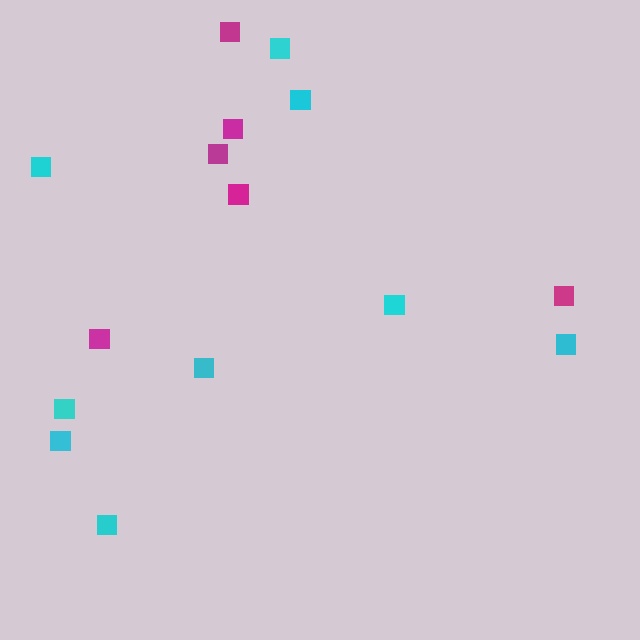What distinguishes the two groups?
There are 2 groups: one group of magenta squares (6) and one group of cyan squares (9).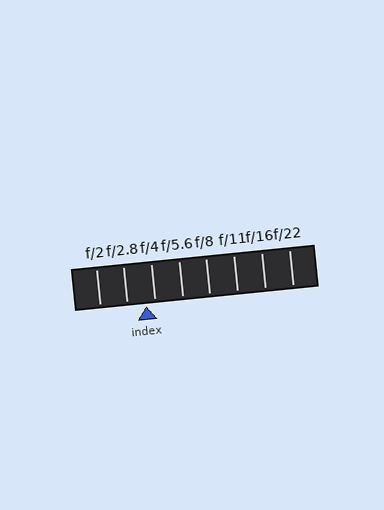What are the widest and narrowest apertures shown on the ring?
The widest aperture shown is f/2 and the narrowest is f/22.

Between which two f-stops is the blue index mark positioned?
The index mark is between f/2.8 and f/4.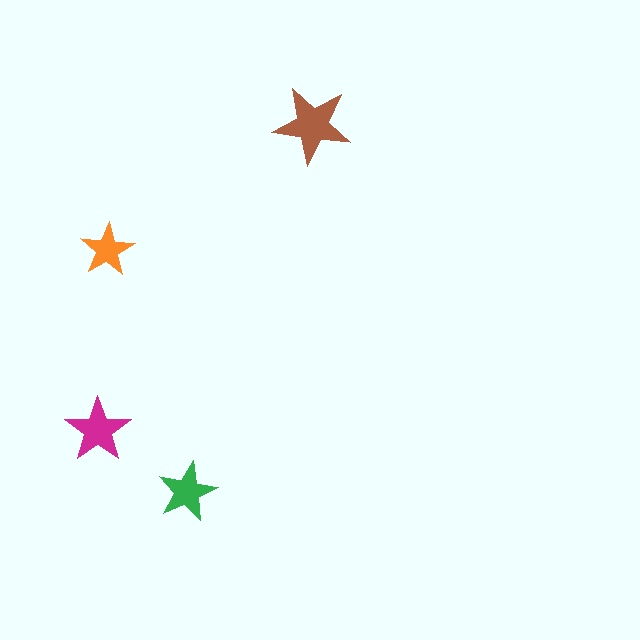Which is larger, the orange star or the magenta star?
The magenta one.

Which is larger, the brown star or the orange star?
The brown one.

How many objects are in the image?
There are 4 objects in the image.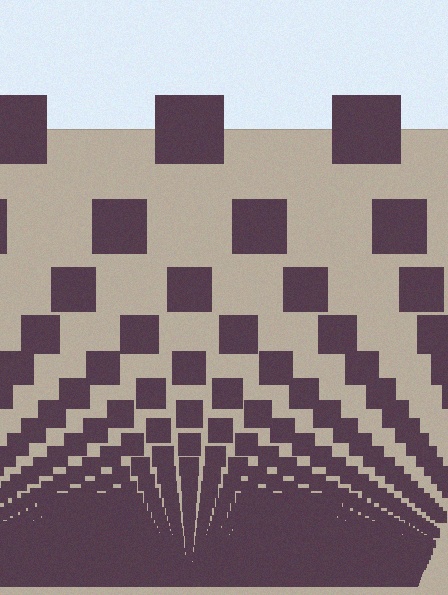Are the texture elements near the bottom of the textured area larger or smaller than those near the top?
Smaller. The gradient is inverted — elements near the bottom are smaller and denser.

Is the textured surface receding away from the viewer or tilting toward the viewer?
The surface appears to tilt toward the viewer. Texture elements get larger and sparser toward the top.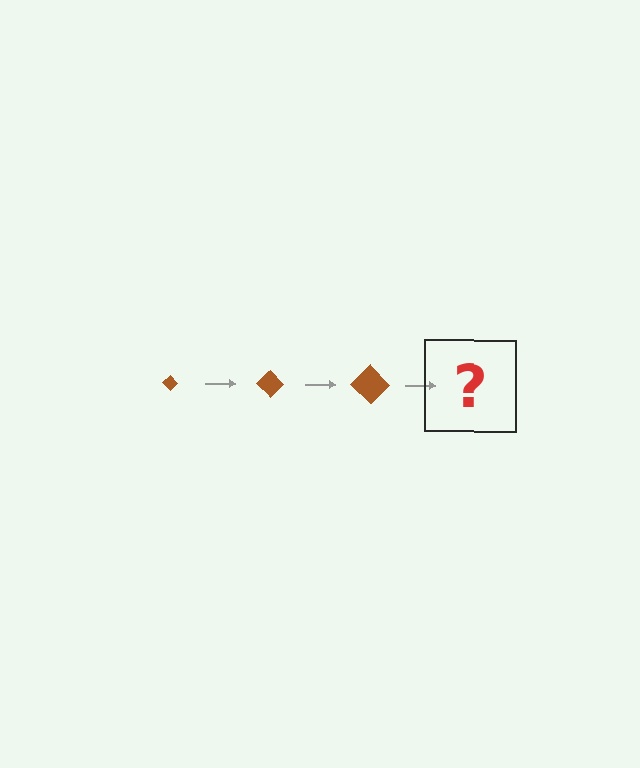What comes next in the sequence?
The next element should be a brown diamond, larger than the previous one.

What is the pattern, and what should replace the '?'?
The pattern is that the diamond gets progressively larger each step. The '?' should be a brown diamond, larger than the previous one.